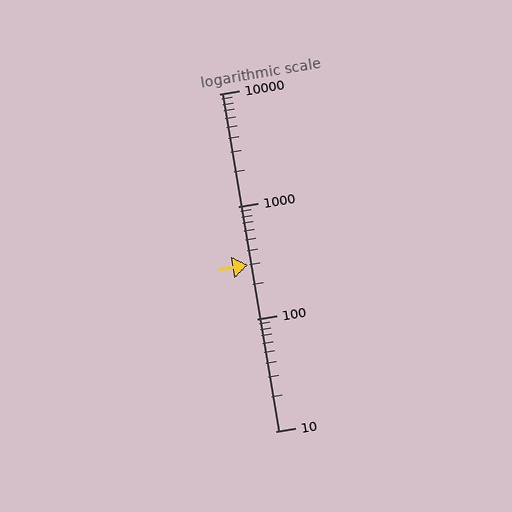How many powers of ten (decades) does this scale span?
The scale spans 3 decades, from 10 to 10000.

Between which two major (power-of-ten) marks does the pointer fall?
The pointer is between 100 and 1000.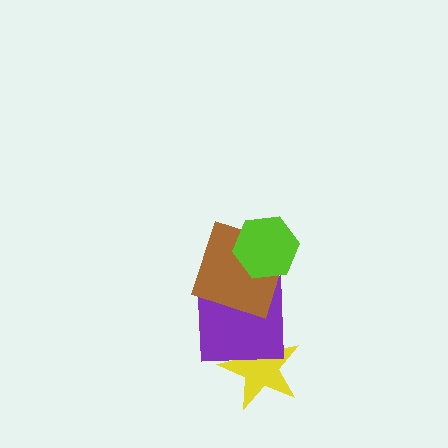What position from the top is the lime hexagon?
The lime hexagon is 1st from the top.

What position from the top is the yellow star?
The yellow star is 4th from the top.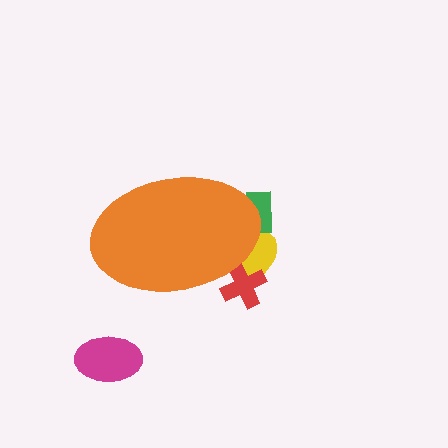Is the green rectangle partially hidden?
Yes, the green rectangle is partially hidden behind the orange ellipse.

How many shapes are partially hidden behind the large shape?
3 shapes are partially hidden.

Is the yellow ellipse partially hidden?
Yes, the yellow ellipse is partially hidden behind the orange ellipse.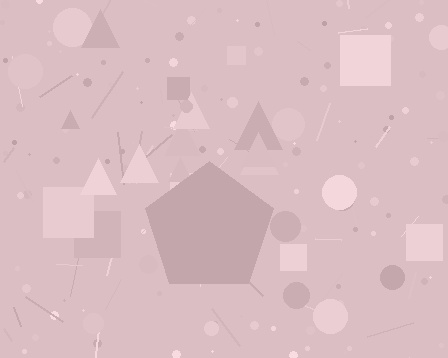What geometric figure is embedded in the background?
A pentagon is embedded in the background.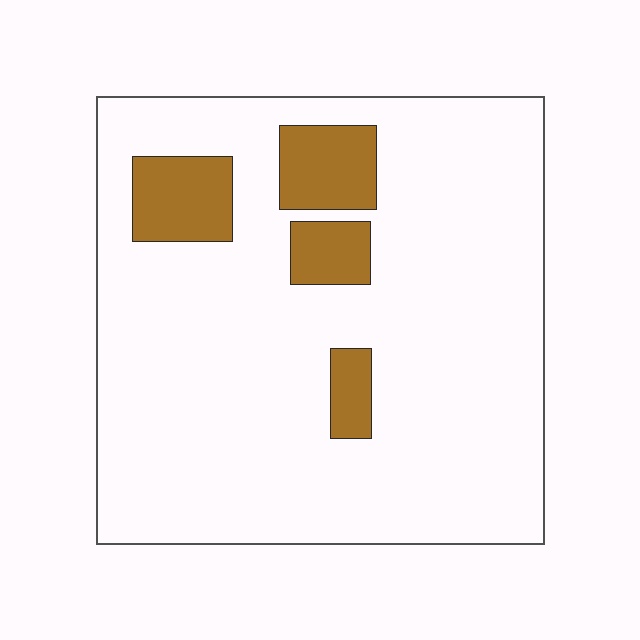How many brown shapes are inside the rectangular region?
4.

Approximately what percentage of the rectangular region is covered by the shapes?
Approximately 15%.